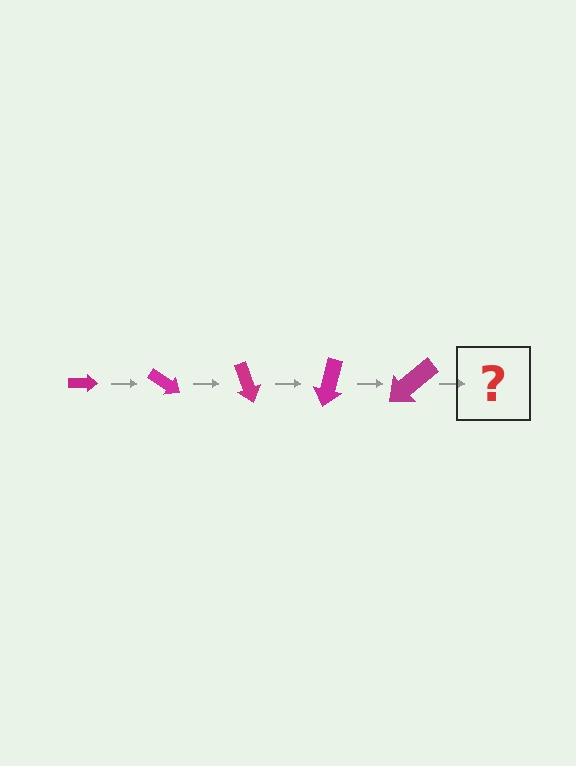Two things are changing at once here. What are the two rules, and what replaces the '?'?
The two rules are that the arrow grows larger each step and it rotates 35 degrees each step. The '?' should be an arrow, larger than the previous one and rotated 175 degrees from the start.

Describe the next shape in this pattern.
It should be an arrow, larger than the previous one and rotated 175 degrees from the start.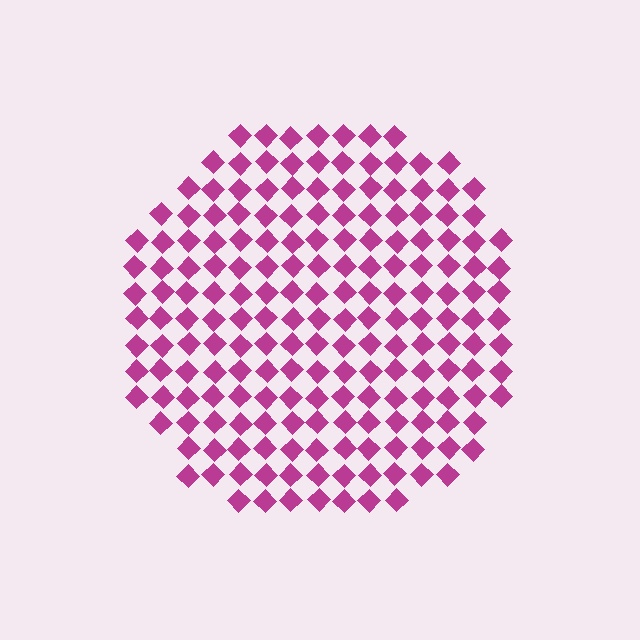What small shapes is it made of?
It is made of small diamonds.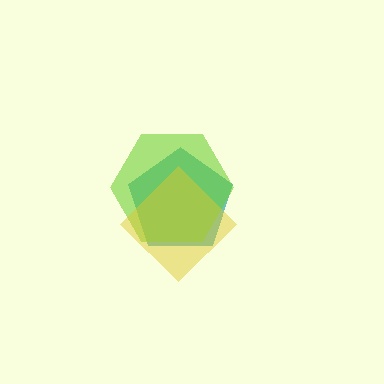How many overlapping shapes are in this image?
There are 3 overlapping shapes in the image.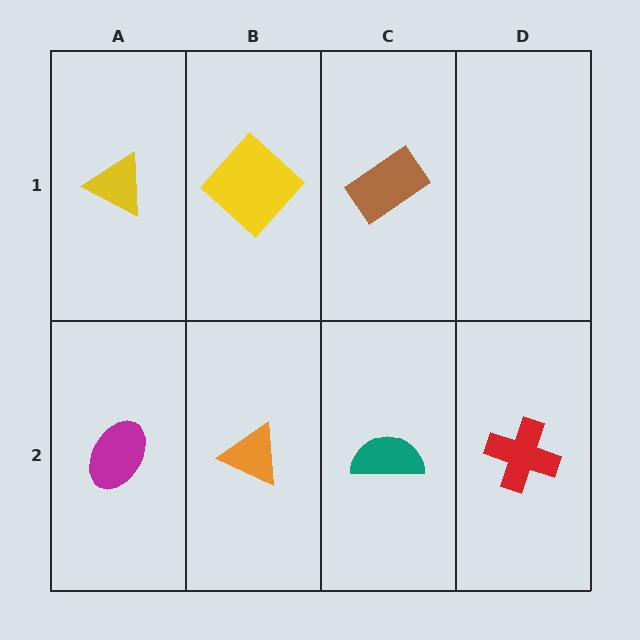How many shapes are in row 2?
4 shapes.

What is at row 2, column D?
A red cross.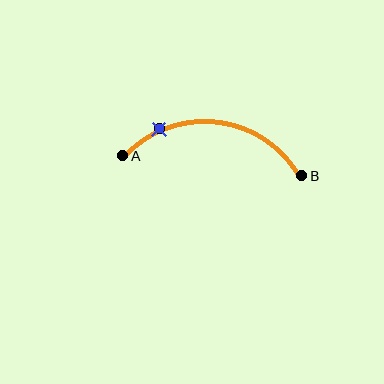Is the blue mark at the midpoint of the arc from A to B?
No. The blue mark lies on the arc but is closer to endpoint A. The arc midpoint would be at the point on the curve equidistant along the arc from both A and B.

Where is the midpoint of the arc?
The arc midpoint is the point on the curve farthest from the straight line joining A and B. It sits above that line.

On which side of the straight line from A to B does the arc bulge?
The arc bulges above the straight line connecting A and B.